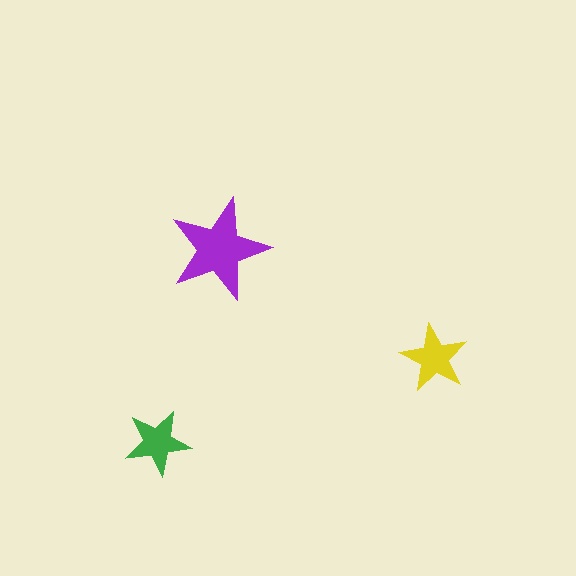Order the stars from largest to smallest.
the purple one, the yellow one, the green one.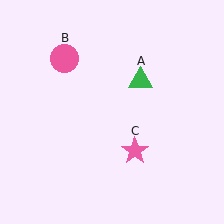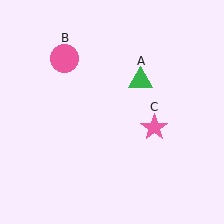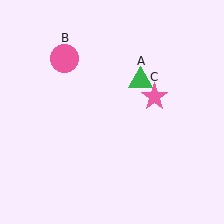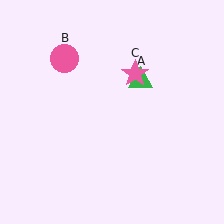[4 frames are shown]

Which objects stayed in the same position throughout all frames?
Green triangle (object A) and pink circle (object B) remained stationary.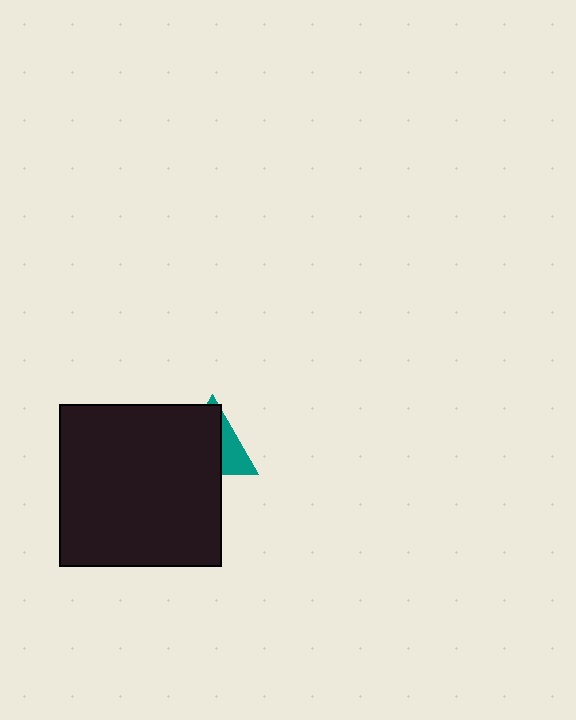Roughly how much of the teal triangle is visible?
A small part of it is visible (roughly 34%).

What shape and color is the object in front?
The object in front is a black square.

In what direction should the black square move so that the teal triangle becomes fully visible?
The black square should move toward the lower-left. That is the shortest direction to clear the overlap and leave the teal triangle fully visible.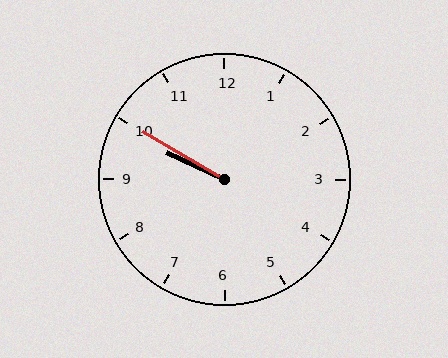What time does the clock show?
9:50.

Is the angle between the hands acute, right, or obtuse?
It is acute.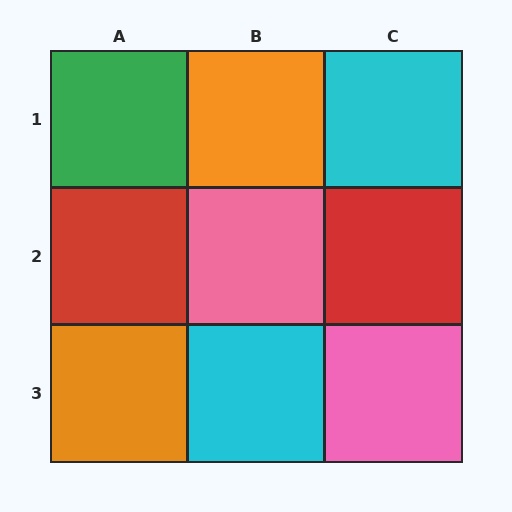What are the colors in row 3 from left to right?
Orange, cyan, pink.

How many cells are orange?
2 cells are orange.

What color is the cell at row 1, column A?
Green.